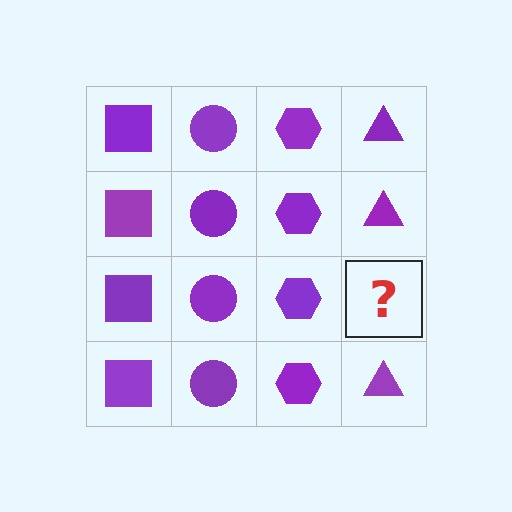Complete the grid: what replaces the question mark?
The question mark should be replaced with a purple triangle.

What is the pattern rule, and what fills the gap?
The rule is that each column has a consistent shape. The gap should be filled with a purple triangle.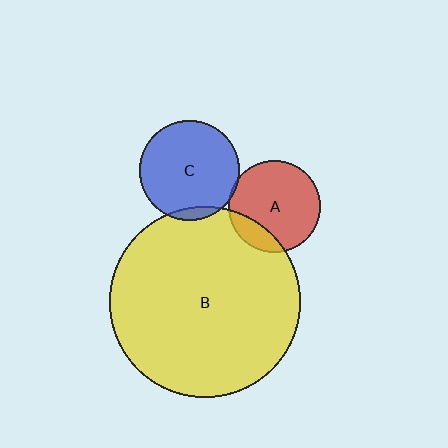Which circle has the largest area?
Circle B (yellow).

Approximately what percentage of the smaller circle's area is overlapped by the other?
Approximately 5%.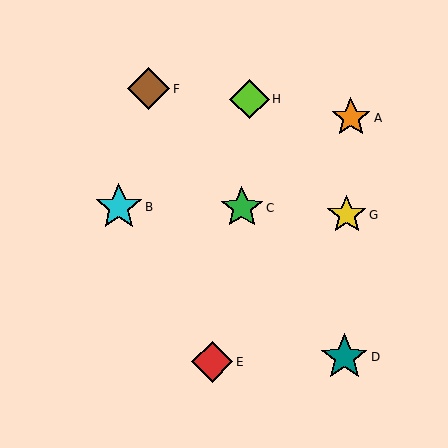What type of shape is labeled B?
Shape B is a cyan star.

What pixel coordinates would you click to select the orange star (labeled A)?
Click at (351, 118) to select the orange star A.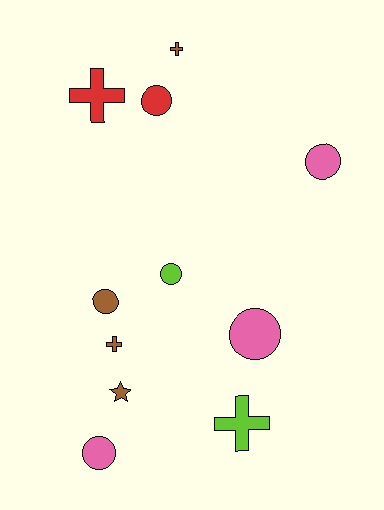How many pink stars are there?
There are no pink stars.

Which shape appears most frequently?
Circle, with 6 objects.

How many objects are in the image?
There are 11 objects.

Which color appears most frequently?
Brown, with 4 objects.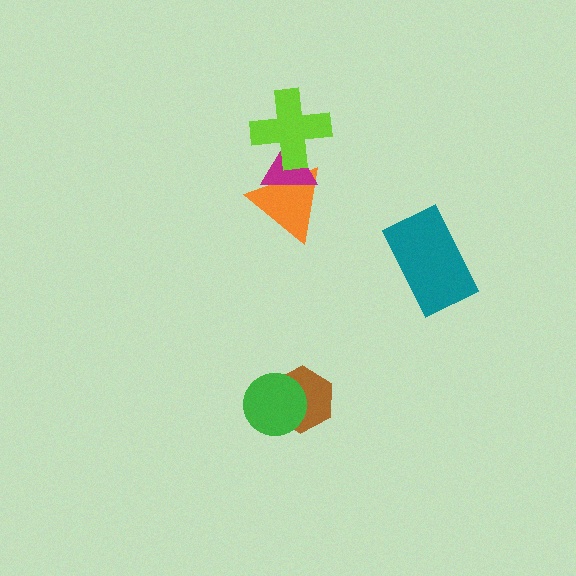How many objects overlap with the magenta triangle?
2 objects overlap with the magenta triangle.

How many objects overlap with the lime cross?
2 objects overlap with the lime cross.